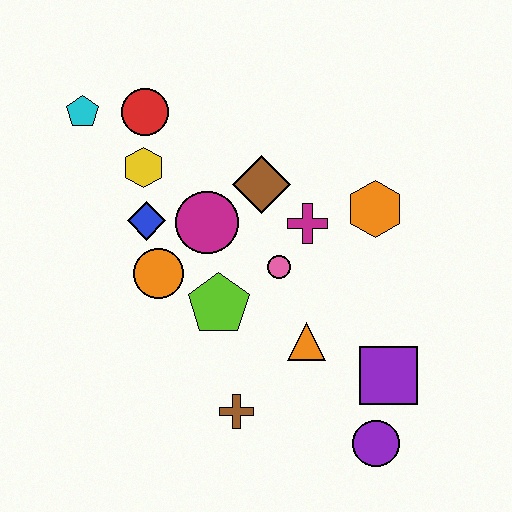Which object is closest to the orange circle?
The blue diamond is closest to the orange circle.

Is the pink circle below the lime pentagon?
No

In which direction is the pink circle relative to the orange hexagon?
The pink circle is to the left of the orange hexagon.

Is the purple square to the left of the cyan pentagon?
No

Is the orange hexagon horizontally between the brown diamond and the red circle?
No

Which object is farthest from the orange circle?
The purple circle is farthest from the orange circle.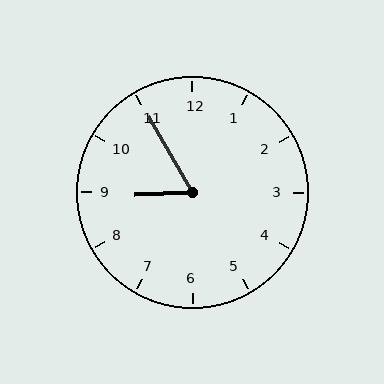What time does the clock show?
8:55.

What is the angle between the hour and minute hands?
Approximately 62 degrees.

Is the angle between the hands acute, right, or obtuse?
It is acute.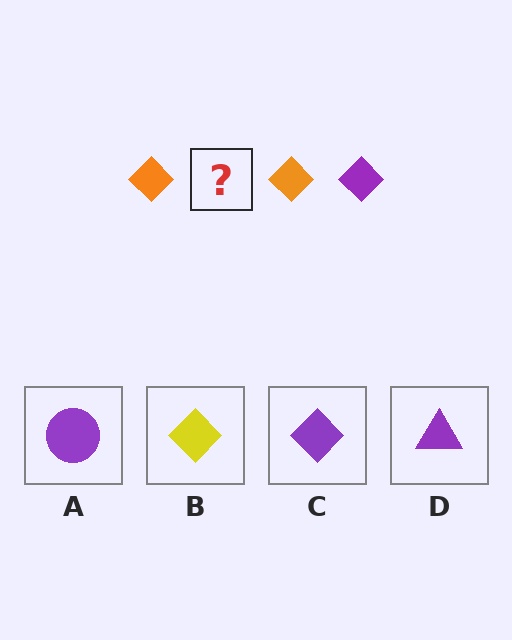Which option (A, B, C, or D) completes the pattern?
C.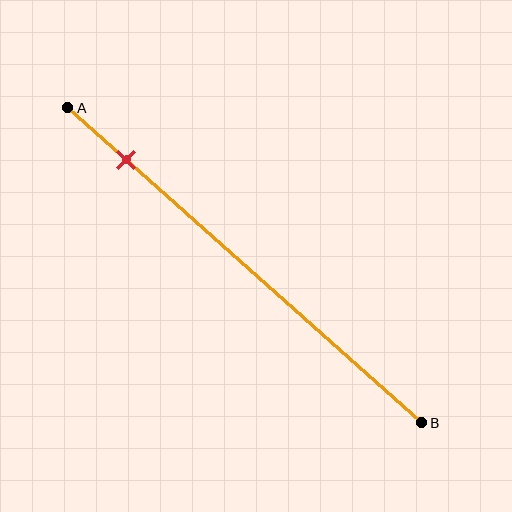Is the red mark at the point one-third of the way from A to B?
No, the mark is at about 15% from A, not at the 33% one-third point.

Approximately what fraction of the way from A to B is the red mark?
The red mark is approximately 15% of the way from A to B.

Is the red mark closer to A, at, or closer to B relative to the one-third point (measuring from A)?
The red mark is closer to point A than the one-third point of segment AB.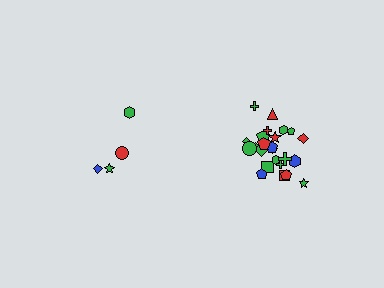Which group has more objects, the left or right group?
The right group.